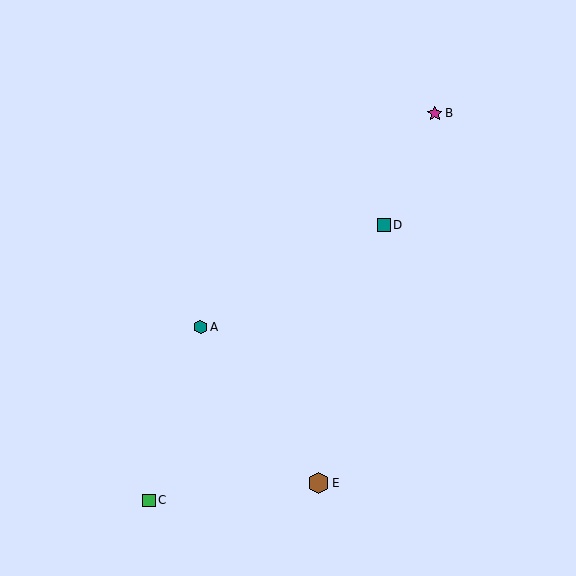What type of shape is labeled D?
Shape D is a teal square.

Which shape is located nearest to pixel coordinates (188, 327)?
The teal hexagon (labeled A) at (201, 327) is nearest to that location.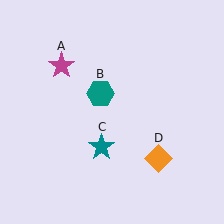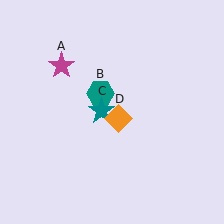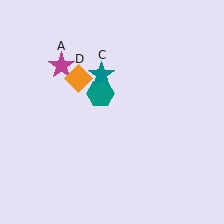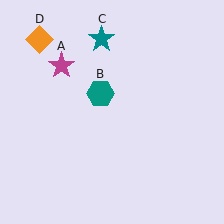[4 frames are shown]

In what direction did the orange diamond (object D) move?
The orange diamond (object D) moved up and to the left.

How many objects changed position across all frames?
2 objects changed position: teal star (object C), orange diamond (object D).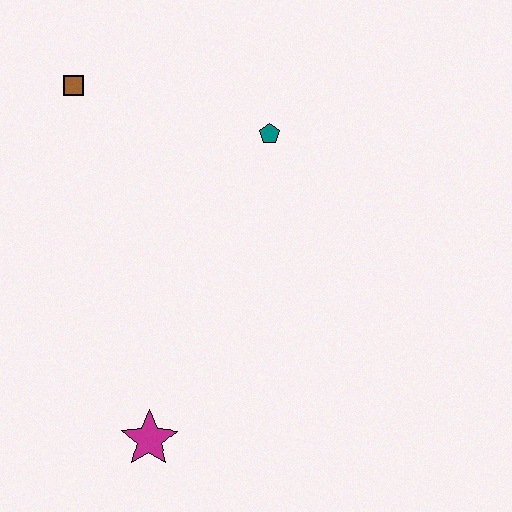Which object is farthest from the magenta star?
The brown square is farthest from the magenta star.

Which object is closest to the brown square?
The teal pentagon is closest to the brown square.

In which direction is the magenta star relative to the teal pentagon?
The magenta star is below the teal pentagon.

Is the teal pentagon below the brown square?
Yes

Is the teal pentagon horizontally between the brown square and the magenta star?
No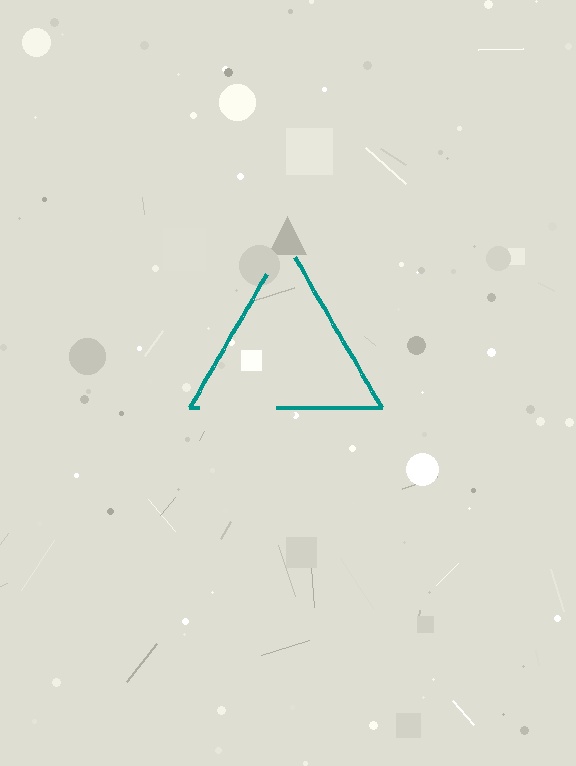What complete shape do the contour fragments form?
The contour fragments form a triangle.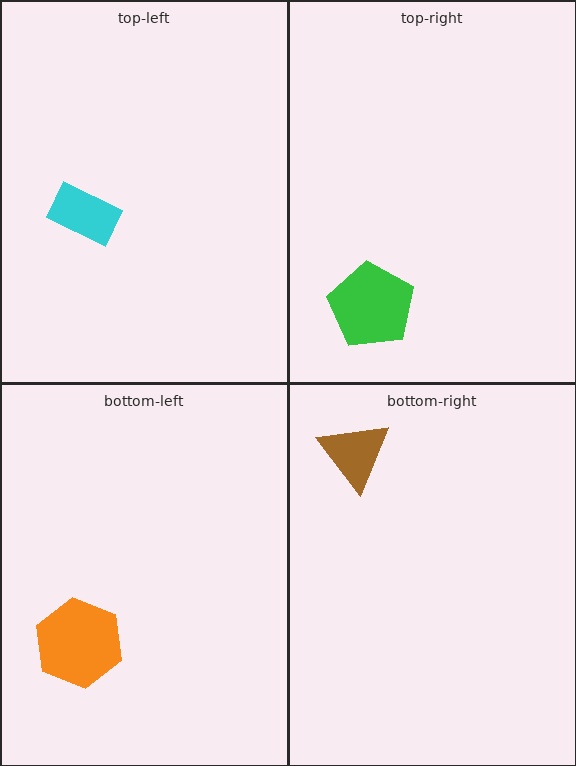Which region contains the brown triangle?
The bottom-right region.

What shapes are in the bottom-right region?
The brown triangle.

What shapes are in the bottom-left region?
The orange hexagon.